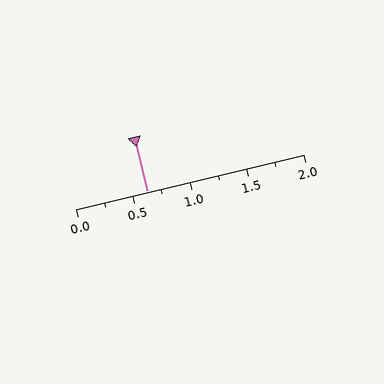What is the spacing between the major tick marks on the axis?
The major ticks are spaced 0.5 apart.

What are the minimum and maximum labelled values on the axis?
The axis runs from 0.0 to 2.0.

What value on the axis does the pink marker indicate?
The marker indicates approximately 0.62.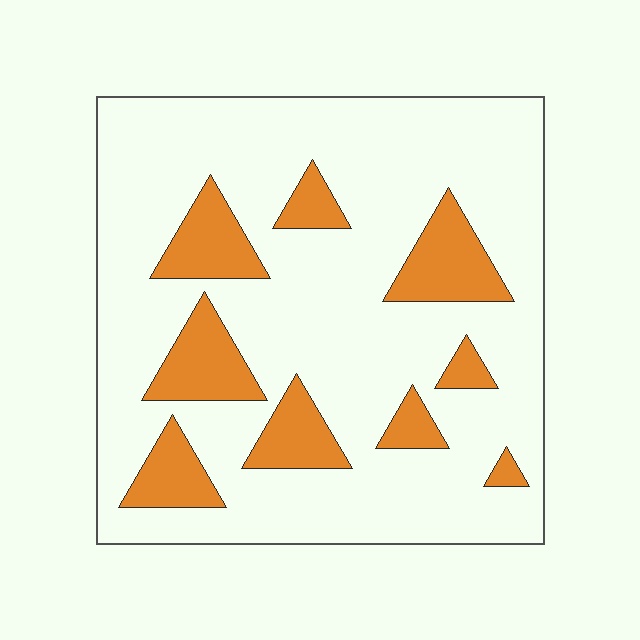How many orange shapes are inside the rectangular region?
9.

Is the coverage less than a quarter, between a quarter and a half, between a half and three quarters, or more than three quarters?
Less than a quarter.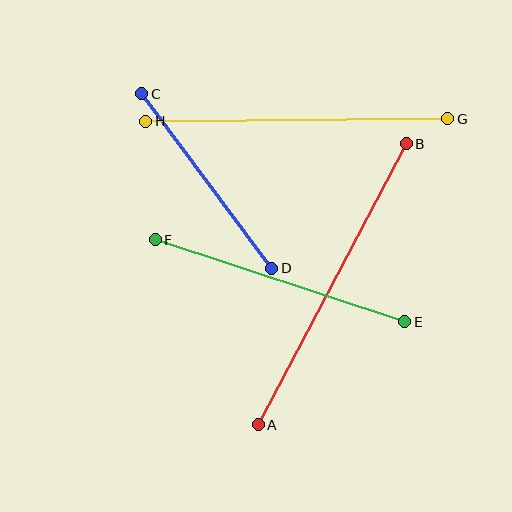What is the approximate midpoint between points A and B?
The midpoint is at approximately (332, 284) pixels.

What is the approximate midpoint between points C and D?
The midpoint is at approximately (207, 181) pixels.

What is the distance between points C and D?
The distance is approximately 217 pixels.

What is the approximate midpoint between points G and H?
The midpoint is at approximately (297, 120) pixels.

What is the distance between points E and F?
The distance is approximately 262 pixels.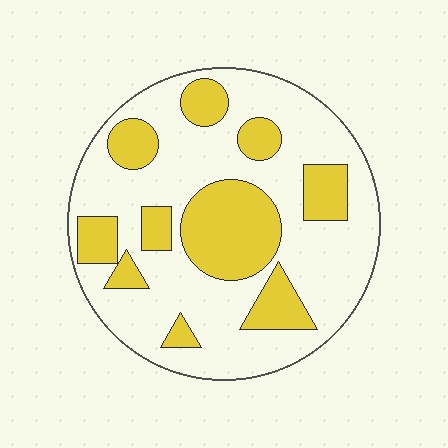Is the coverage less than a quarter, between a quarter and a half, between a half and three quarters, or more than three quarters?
Between a quarter and a half.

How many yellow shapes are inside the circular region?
10.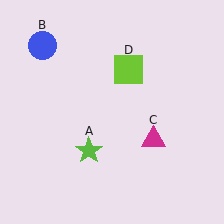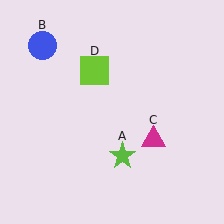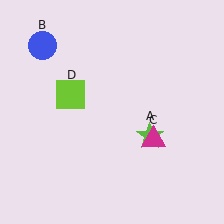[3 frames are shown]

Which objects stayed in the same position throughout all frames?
Blue circle (object B) and magenta triangle (object C) remained stationary.